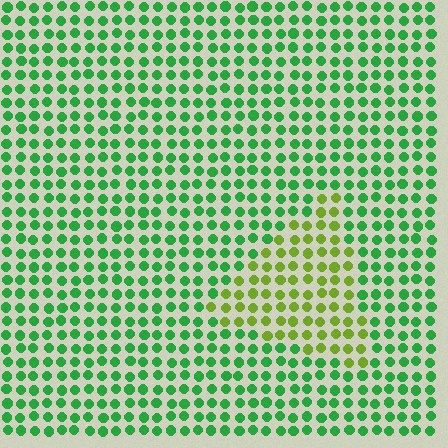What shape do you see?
I see a triangle.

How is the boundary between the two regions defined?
The boundary is defined purely by a slight shift in hue (about 45 degrees). Spacing, size, and orientation are identical on both sides.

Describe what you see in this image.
The image is filled with small green elements in a uniform arrangement. A triangle-shaped region is visible where the elements are tinted to a slightly different hue, forming a subtle color boundary.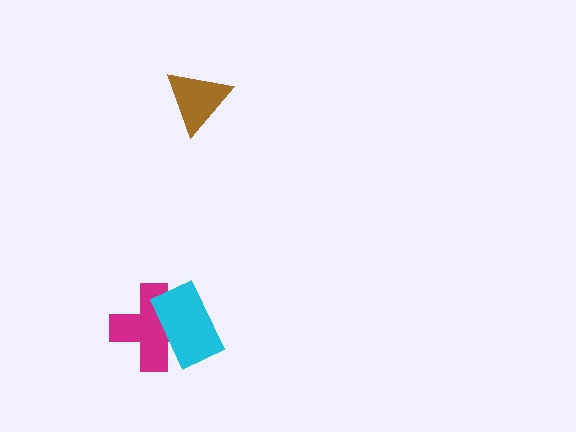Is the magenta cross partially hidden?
Yes, it is partially covered by another shape.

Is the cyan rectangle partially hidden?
No, no other shape covers it.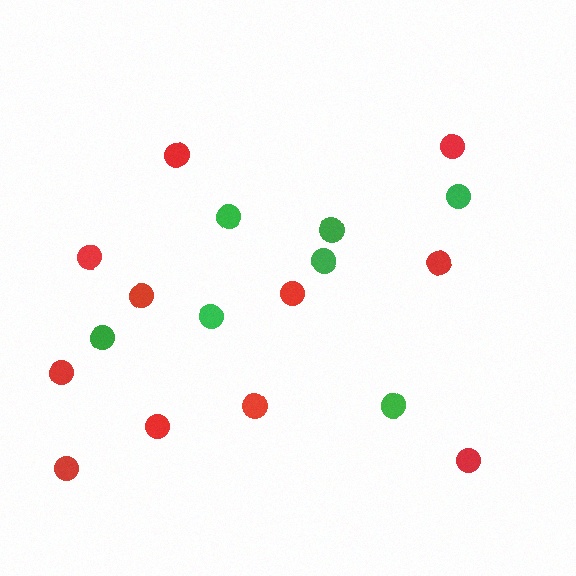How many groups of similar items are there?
There are 2 groups: one group of red circles (11) and one group of green circles (7).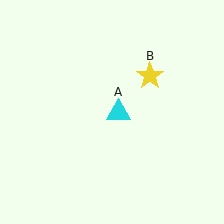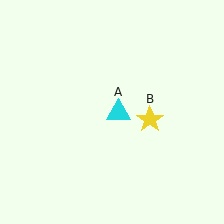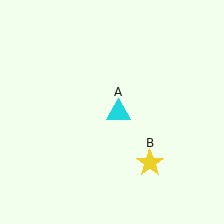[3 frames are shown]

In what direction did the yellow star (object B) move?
The yellow star (object B) moved down.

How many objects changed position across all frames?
1 object changed position: yellow star (object B).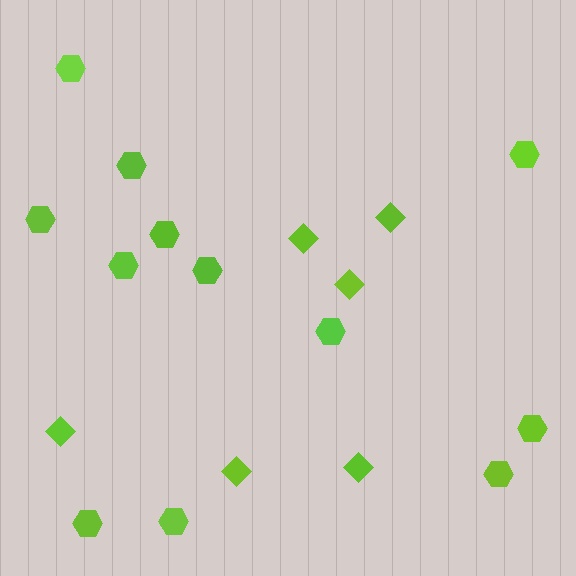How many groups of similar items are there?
There are 2 groups: one group of diamonds (6) and one group of hexagons (12).